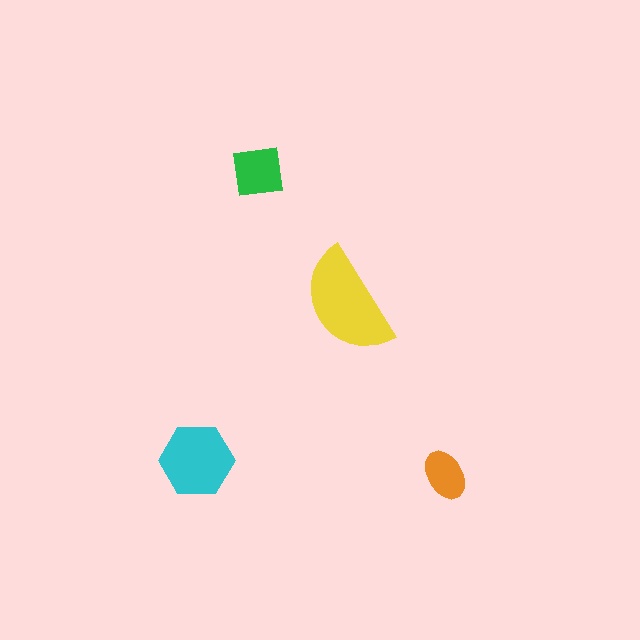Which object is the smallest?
The orange ellipse.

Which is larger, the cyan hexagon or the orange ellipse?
The cyan hexagon.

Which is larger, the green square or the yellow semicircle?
The yellow semicircle.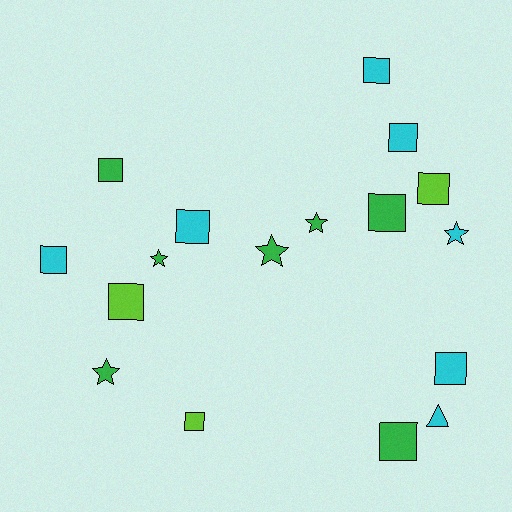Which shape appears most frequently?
Square, with 11 objects.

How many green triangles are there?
There are no green triangles.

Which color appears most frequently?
Cyan, with 7 objects.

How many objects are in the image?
There are 17 objects.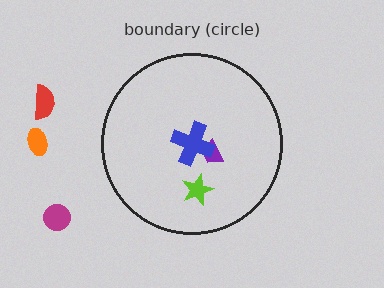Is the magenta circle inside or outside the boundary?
Outside.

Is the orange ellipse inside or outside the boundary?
Outside.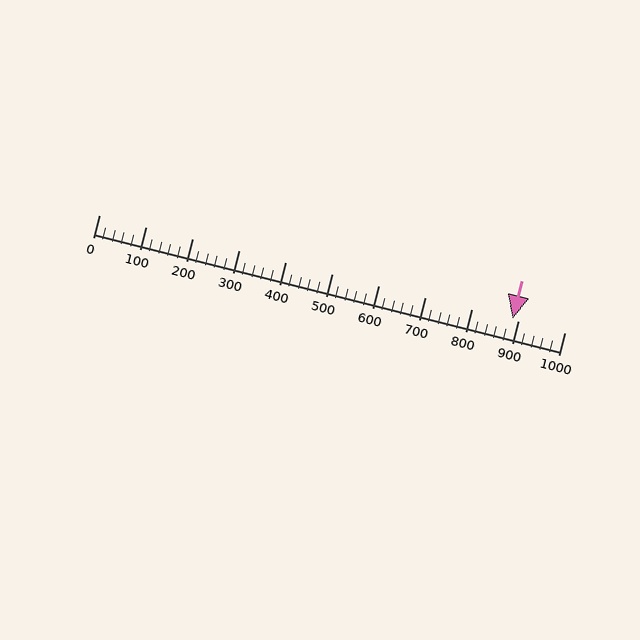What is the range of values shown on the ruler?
The ruler shows values from 0 to 1000.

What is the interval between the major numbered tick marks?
The major tick marks are spaced 100 units apart.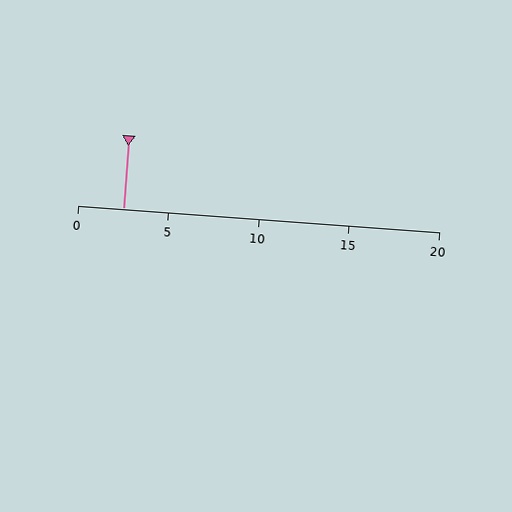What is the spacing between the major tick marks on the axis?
The major ticks are spaced 5 apart.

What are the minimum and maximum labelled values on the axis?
The axis runs from 0 to 20.